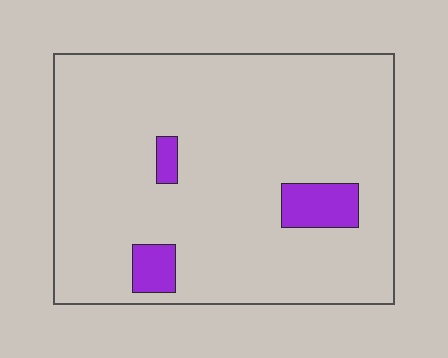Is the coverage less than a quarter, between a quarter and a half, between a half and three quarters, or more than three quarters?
Less than a quarter.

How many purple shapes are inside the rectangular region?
3.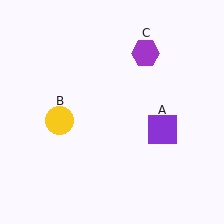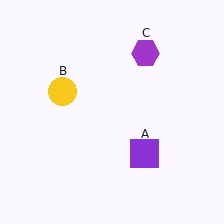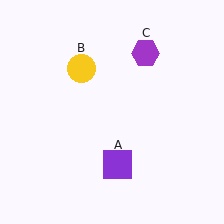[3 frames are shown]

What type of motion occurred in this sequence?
The purple square (object A), yellow circle (object B) rotated clockwise around the center of the scene.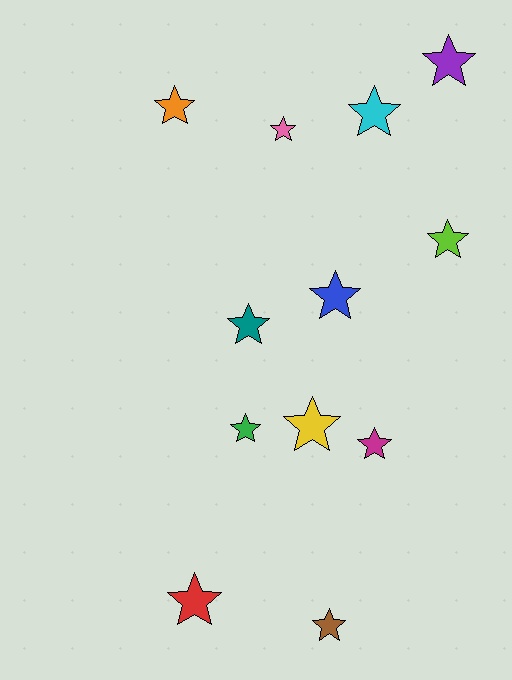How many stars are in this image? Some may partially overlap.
There are 12 stars.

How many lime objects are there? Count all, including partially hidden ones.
There is 1 lime object.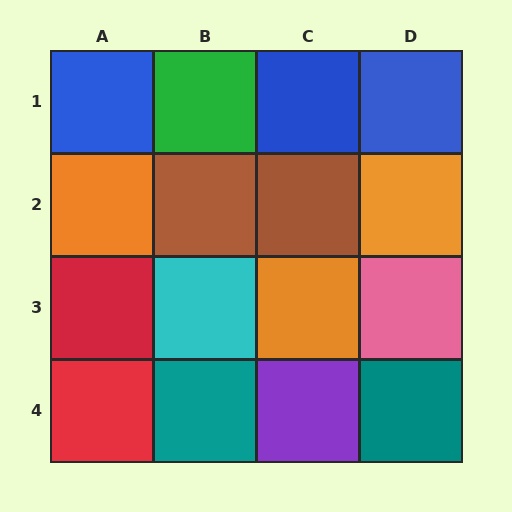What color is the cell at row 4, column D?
Teal.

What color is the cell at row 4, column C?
Purple.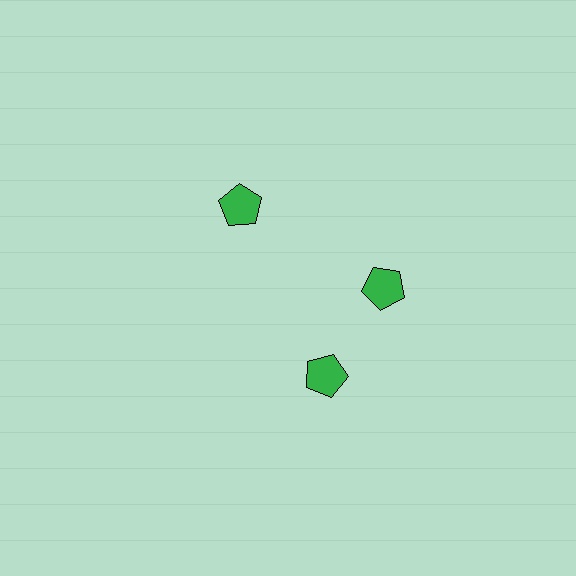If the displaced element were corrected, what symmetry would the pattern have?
It would have 3-fold rotational symmetry — the pattern would map onto itself every 120 degrees.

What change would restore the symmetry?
The symmetry would be restored by rotating it back into even spacing with its neighbors so that all 3 pentagons sit at equal angles and equal distance from the center.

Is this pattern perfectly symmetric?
No. The 3 green pentagons are arranged in a ring, but one element near the 7 o'clock position is rotated out of alignment along the ring, breaking the 3-fold rotational symmetry.